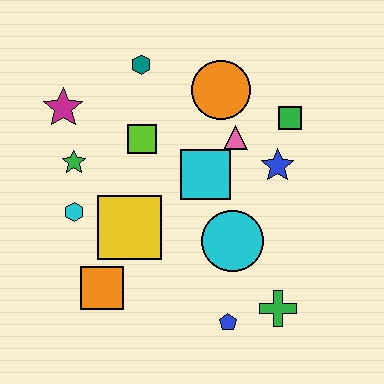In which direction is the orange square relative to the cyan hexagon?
The orange square is below the cyan hexagon.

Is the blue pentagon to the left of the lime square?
No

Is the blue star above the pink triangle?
No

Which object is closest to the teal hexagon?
The lime square is closest to the teal hexagon.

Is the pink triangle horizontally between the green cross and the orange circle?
Yes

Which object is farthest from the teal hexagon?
The green cross is farthest from the teal hexagon.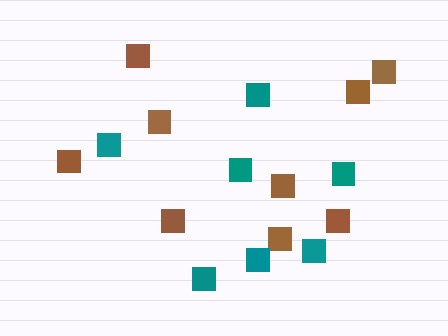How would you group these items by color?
There are 2 groups: one group of brown squares (9) and one group of teal squares (7).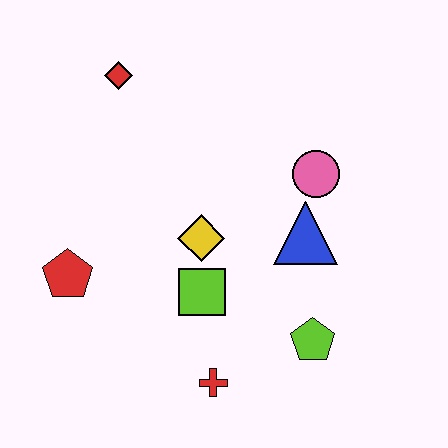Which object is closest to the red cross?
The lime square is closest to the red cross.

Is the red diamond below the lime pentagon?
No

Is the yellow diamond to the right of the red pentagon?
Yes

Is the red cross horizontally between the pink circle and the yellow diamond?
Yes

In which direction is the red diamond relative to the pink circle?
The red diamond is to the left of the pink circle.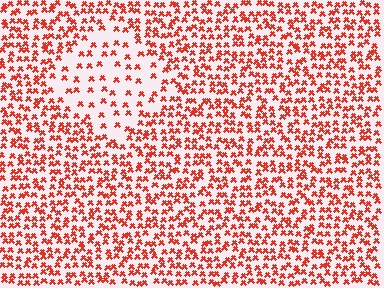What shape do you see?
I see a diamond.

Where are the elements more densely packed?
The elements are more densely packed outside the diamond boundary.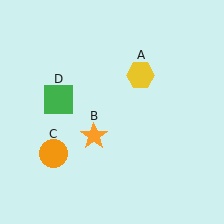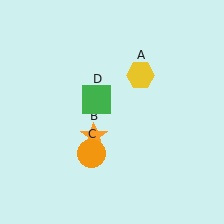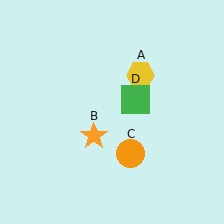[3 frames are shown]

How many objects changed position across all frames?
2 objects changed position: orange circle (object C), green square (object D).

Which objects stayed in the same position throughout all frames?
Yellow hexagon (object A) and orange star (object B) remained stationary.